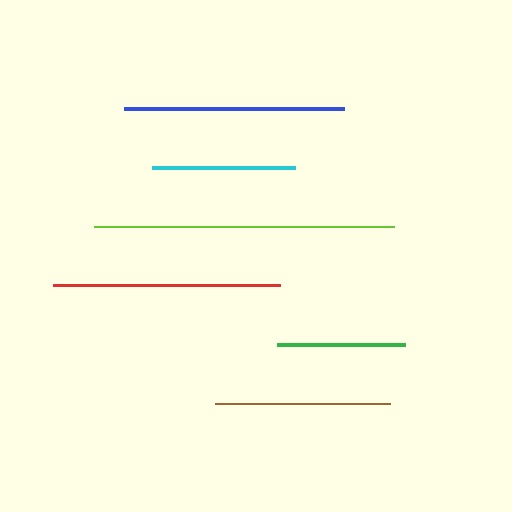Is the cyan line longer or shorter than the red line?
The red line is longer than the cyan line.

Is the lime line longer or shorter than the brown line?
The lime line is longer than the brown line.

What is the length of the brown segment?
The brown segment is approximately 175 pixels long.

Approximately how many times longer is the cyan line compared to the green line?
The cyan line is approximately 1.1 times the length of the green line.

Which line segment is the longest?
The lime line is the longest at approximately 300 pixels.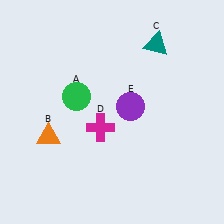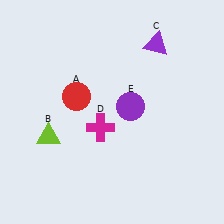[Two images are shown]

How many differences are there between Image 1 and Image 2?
There are 3 differences between the two images.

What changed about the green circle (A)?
In Image 1, A is green. In Image 2, it changed to red.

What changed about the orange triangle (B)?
In Image 1, B is orange. In Image 2, it changed to lime.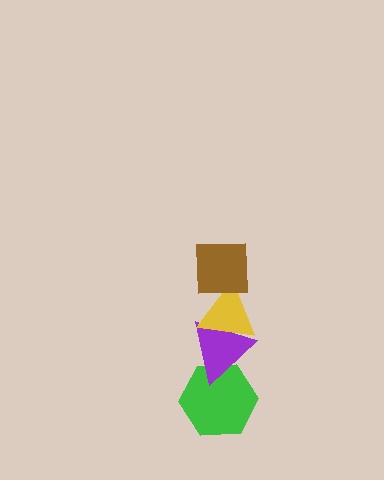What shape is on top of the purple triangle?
The yellow triangle is on top of the purple triangle.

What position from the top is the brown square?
The brown square is 1st from the top.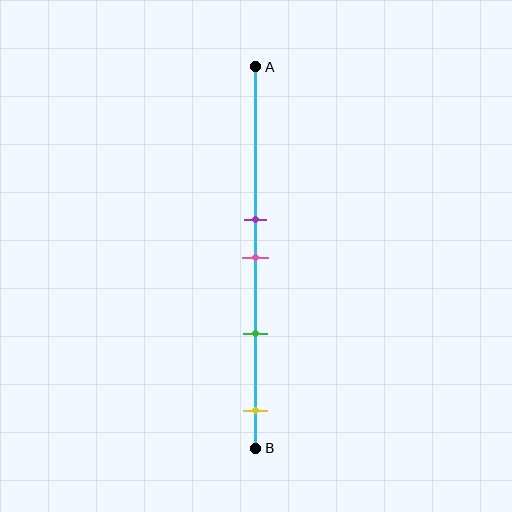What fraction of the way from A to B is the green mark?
The green mark is approximately 70% (0.7) of the way from A to B.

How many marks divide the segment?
There are 4 marks dividing the segment.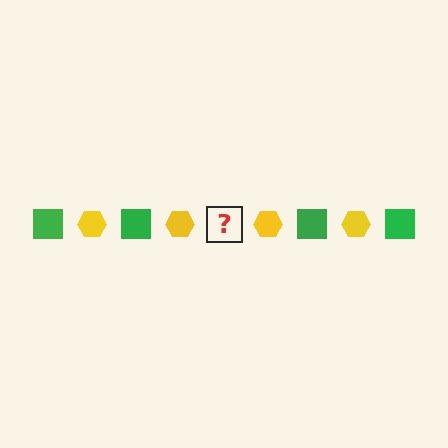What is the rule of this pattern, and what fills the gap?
The rule is that the pattern alternates between green square and yellow hexagon. The gap should be filled with a green square.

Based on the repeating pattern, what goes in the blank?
The blank should be a green square.